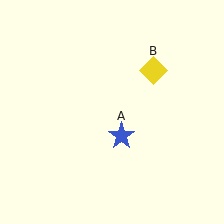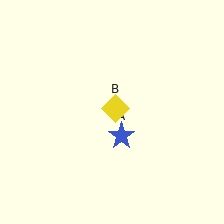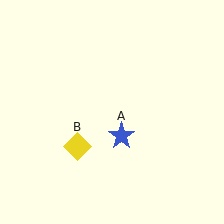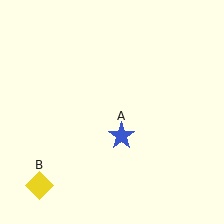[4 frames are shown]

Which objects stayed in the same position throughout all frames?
Blue star (object A) remained stationary.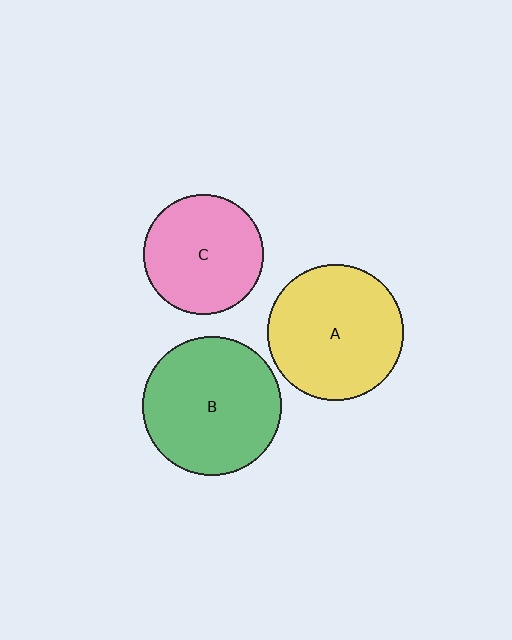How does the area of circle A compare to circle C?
Approximately 1.3 times.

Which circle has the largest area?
Circle B (green).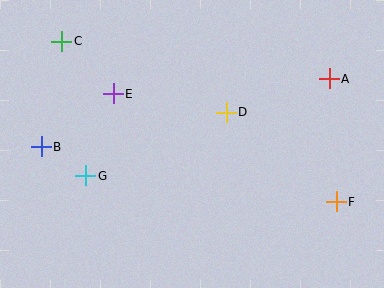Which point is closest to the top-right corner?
Point A is closest to the top-right corner.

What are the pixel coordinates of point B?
Point B is at (41, 147).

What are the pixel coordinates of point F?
Point F is at (336, 202).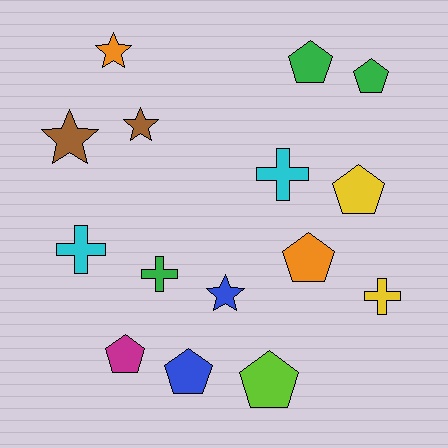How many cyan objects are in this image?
There are 2 cyan objects.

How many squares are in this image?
There are no squares.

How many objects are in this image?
There are 15 objects.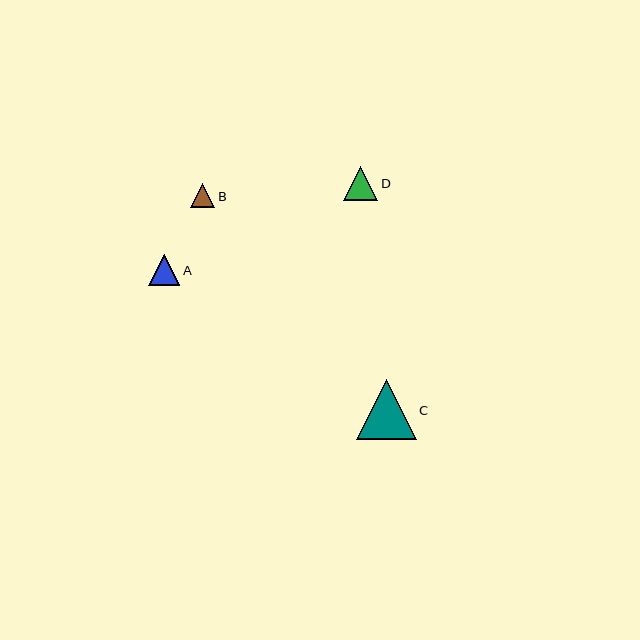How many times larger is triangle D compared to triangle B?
Triangle D is approximately 1.4 times the size of triangle B.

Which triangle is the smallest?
Triangle B is the smallest with a size of approximately 24 pixels.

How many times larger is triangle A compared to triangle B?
Triangle A is approximately 1.3 times the size of triangle B.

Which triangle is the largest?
Triangle C is the largest with a size of approximately 60 pixels.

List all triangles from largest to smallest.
From largest to smallest: C, D, A, B.